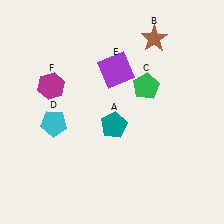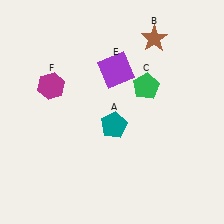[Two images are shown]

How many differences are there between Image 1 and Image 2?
There is 1 difference between the two images.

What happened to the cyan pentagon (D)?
The cyan pentagon (D) was removed in Image 2. It was in the bottom-left area of Image 1.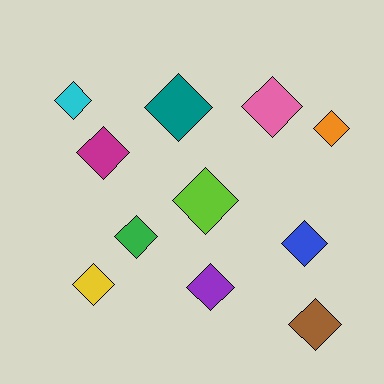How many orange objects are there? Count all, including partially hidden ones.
There is 1 orange object.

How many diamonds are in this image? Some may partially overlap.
There are 11 diamonds.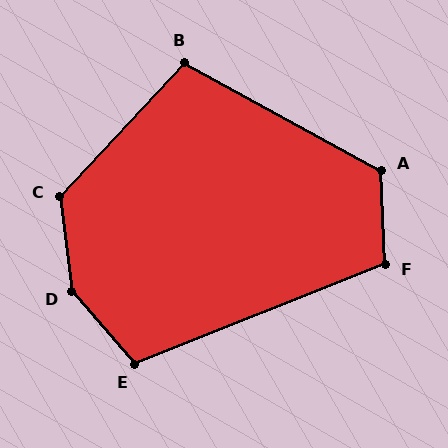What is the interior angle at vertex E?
Approximately 109 degrees (obtuse).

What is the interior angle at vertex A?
Approximately 121 degrees (obtuse).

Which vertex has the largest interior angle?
D, at approximately 146 degrees.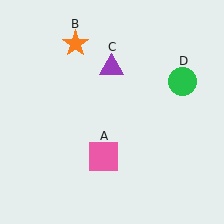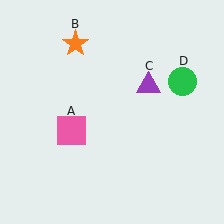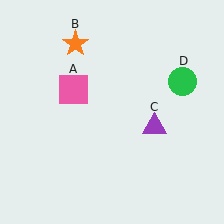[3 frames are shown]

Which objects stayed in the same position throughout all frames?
Orange star (object B) and green circle (object D) remained stationary.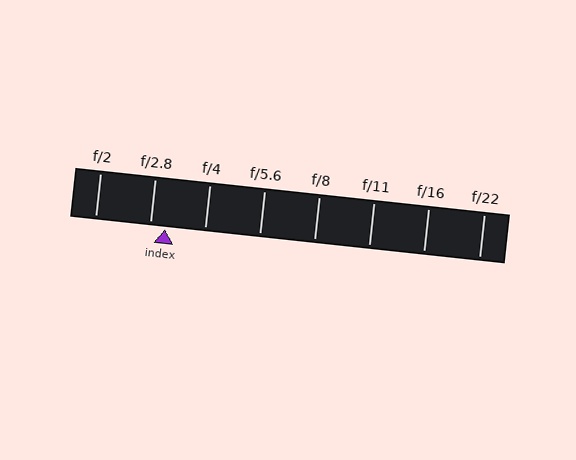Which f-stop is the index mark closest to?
The index mark is closest to f/2.8.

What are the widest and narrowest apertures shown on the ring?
The widest aperture shown is f/2 and the narrowest is f/22.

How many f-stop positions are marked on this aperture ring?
There are 8 f-stop positions marked.